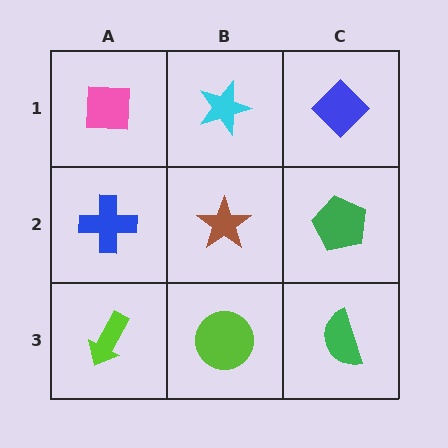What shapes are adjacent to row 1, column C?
A green pentagon (row 2, column C), a cyan star (row 1, column B).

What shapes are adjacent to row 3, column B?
A brown star (row 2, column B), a lime arrow (row 3, column A), a green semicircle (row 3, column C).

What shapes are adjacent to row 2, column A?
A pink square (row 1, column A), a lime arrow (row 3, column A), a brown star (row 2, column B).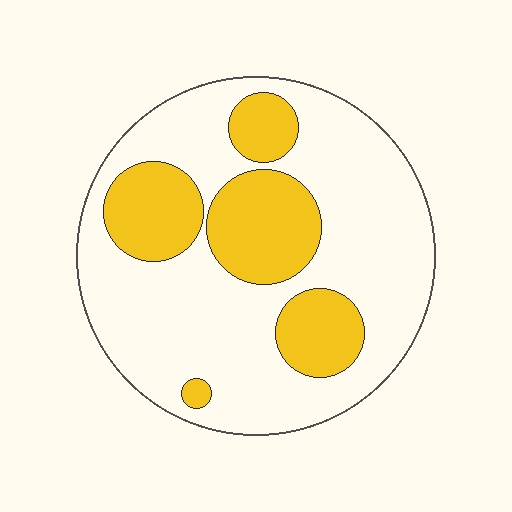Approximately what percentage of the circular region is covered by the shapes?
Approximately 30%.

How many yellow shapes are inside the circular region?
5.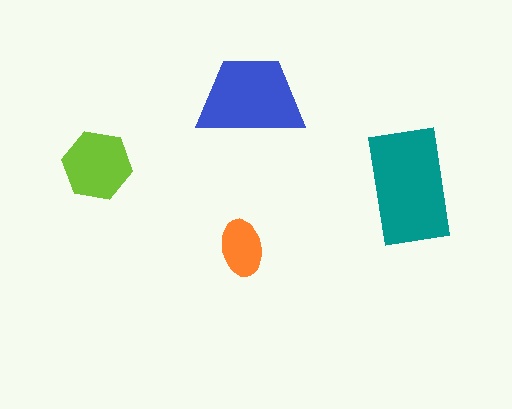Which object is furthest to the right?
The teal rectangle is rightmost.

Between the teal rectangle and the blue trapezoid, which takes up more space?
The teal rectangle.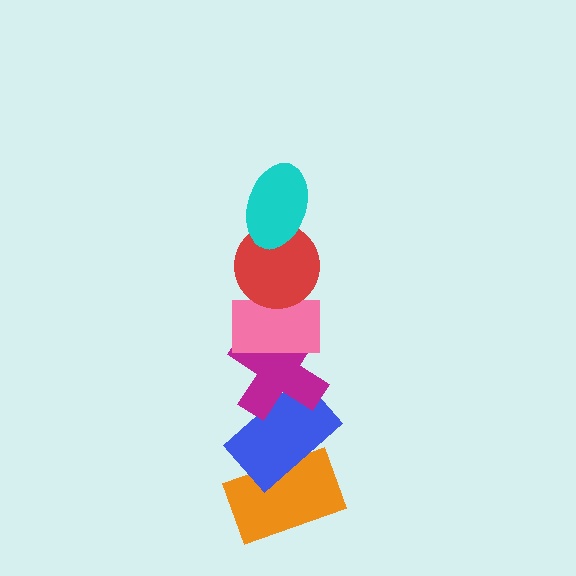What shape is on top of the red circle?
The cyan ellipse is on top of the red circle.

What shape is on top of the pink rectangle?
The red circle is on top of the pink rectangle.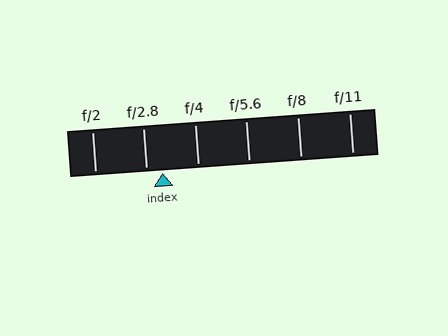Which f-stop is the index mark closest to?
The index mark is closest to f/2.8.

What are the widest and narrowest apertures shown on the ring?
The widest aperture shown is f/2 and the narrowest is f/11.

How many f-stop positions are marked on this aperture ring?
There are 6 f-stop positions marked.